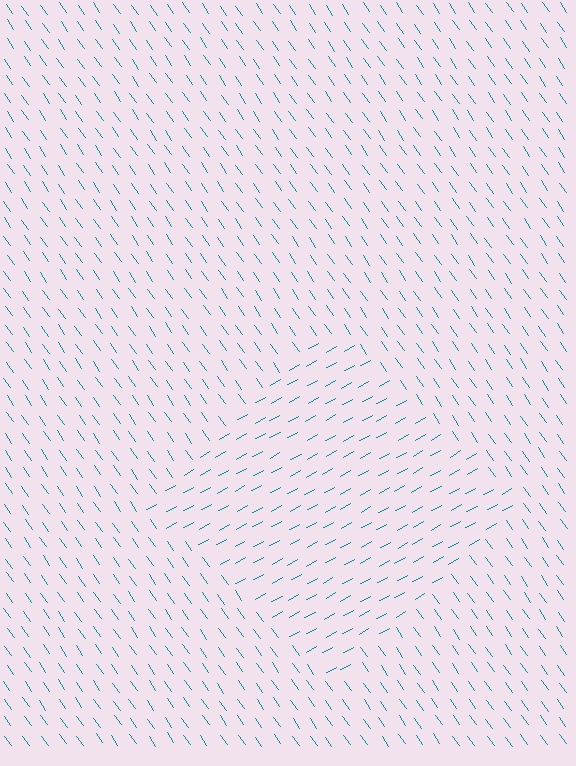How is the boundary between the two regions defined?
The boundary is defined purely by a change in line orientation (approximately 84 degrees difference). All lines are the same color and thickness.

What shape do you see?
I see a diamond.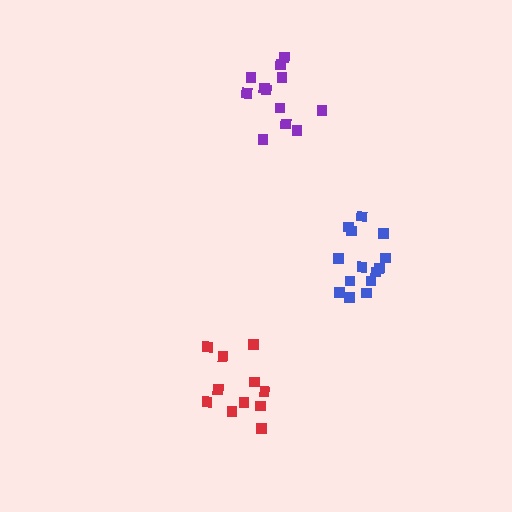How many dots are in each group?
Group 1: 11 dots, Group 2: 12 dots, Group 3: 14 dots (37 total).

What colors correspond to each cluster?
The clusters are colored: red, purple, blue.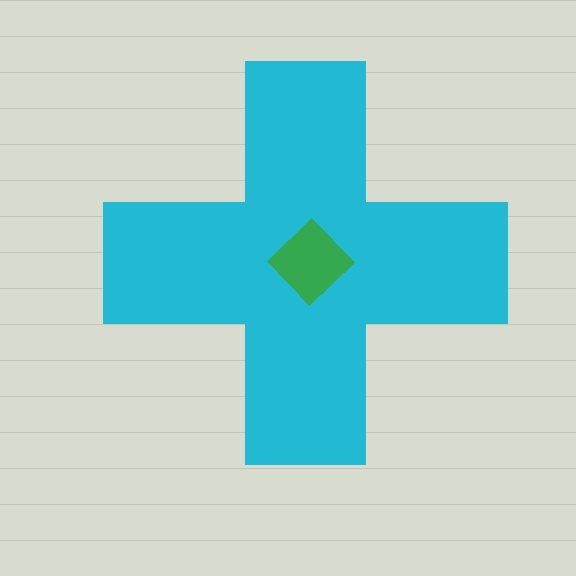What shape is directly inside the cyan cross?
The green diamond.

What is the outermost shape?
The cyan cross.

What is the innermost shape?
The green diamond.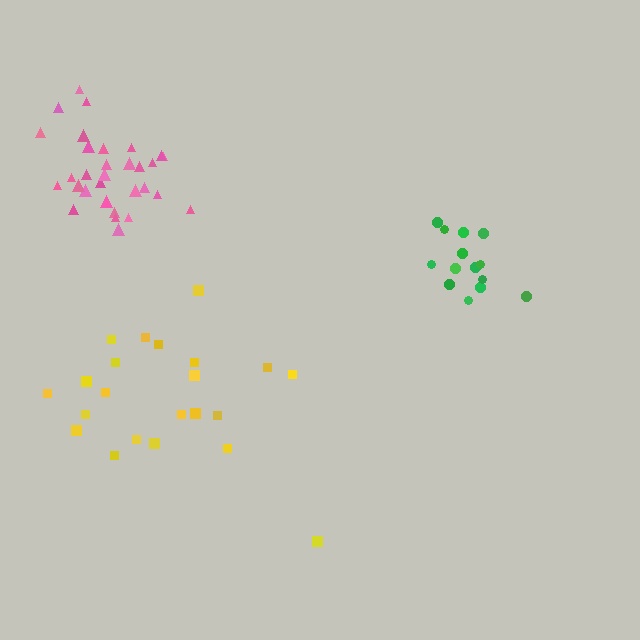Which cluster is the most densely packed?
Pink.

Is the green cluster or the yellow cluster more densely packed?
Green.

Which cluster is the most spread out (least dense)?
Yellow.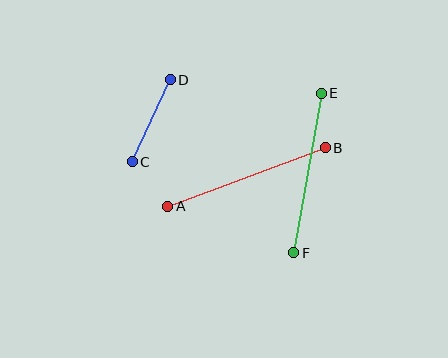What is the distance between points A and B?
The distance is approximately 168 pixels.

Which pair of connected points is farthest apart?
Points A and B are farthest apart.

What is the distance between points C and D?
The distance is approximately 90 pixels.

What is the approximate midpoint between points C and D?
The midpoint is at approximately (151, 121) pixels.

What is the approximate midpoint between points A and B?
The midpoint is at approximately (246, 177) pixels.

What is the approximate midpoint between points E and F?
The midpoint is at approximately (307, 173) pixels.